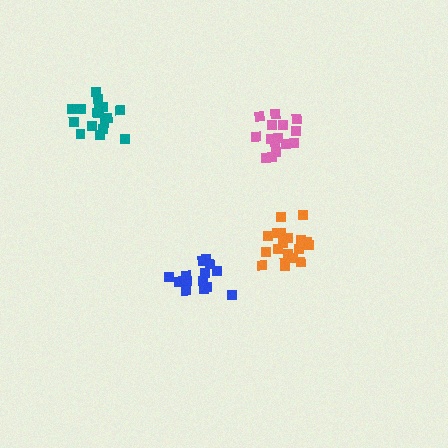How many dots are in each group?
Group 1: 15 dots, Group 2: 16 dots, Group 3: 21 dots, Group 4: 16 dots (68 total).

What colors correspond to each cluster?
The clusters are colored: pink, teal, orange, blue.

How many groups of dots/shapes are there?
There are 4 groups.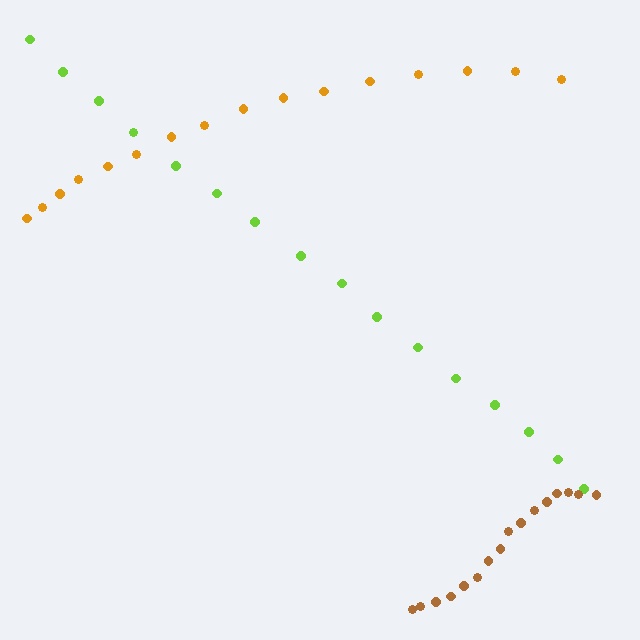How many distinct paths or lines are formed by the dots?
There are 3 distinct paths.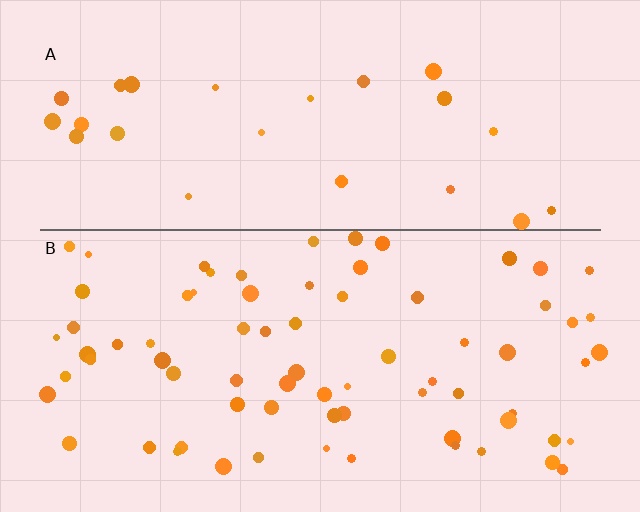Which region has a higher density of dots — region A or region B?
B (the bottom).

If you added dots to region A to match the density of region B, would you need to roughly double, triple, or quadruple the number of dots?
Approximately triple.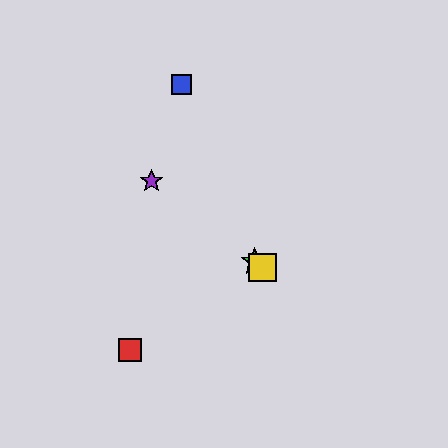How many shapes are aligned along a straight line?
3 shapes (the green star, the yellow square, the purple star) are aligned along a straight line.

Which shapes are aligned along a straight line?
The green star, the yellow square, the purple star are aligned along a straight line.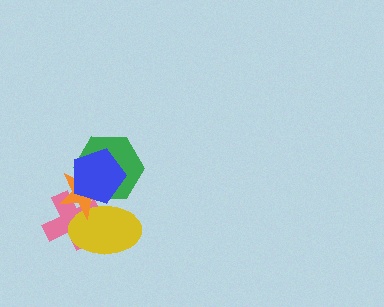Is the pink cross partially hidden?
Yes, it is partially covered by another shape.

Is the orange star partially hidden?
Yes, it is partially covered by another shape.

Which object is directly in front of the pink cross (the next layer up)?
The yellow ellipse is directly in front of the pink cross.